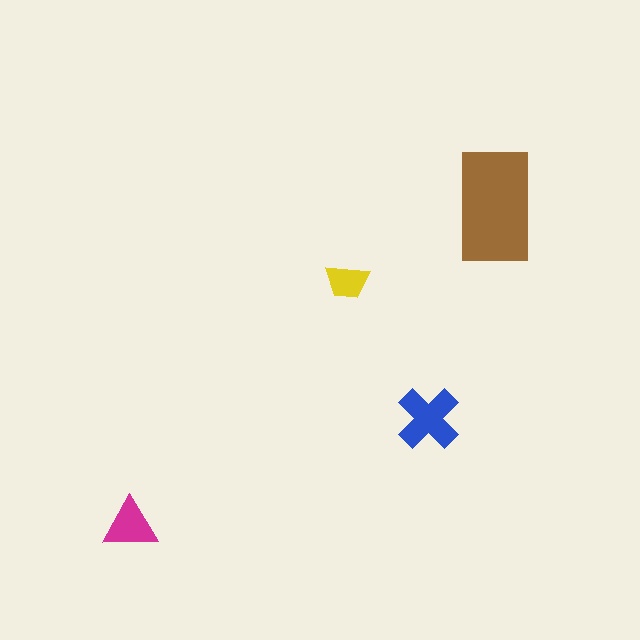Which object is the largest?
The brown rectangle.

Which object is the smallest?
The yellow trapezoid.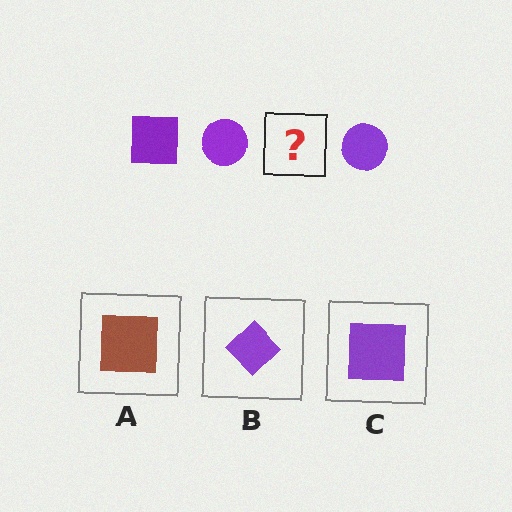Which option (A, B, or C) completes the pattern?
C.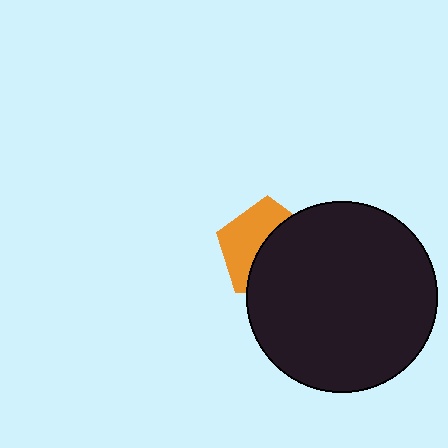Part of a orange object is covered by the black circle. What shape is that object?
It is a pentagon.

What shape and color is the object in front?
The object in front is a black circle.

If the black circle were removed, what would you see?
You would see the complete orange pentagon.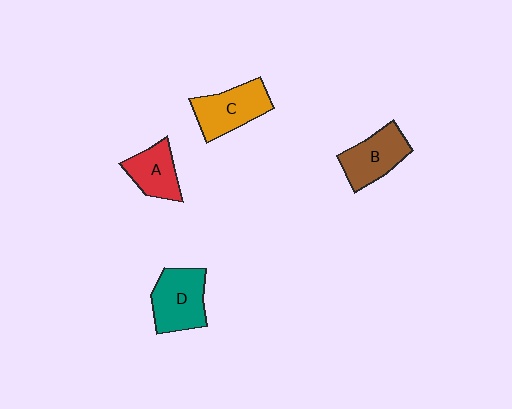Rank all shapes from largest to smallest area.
From largest to smallest: D (teal), C (orange), B (brown), A (red).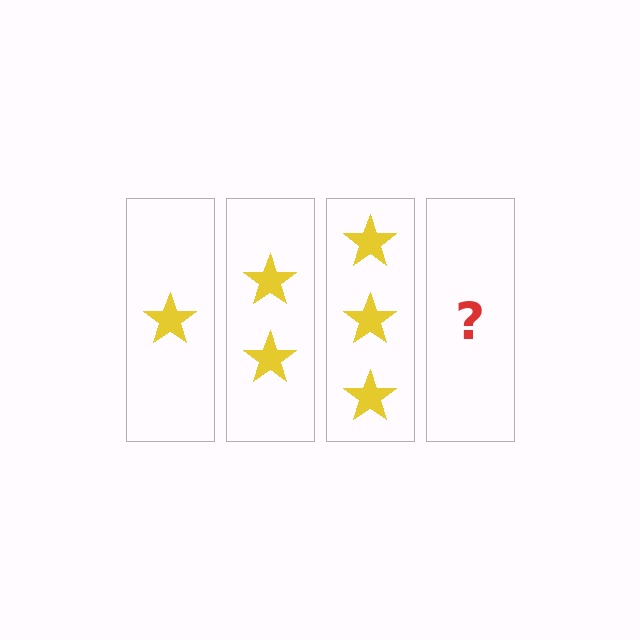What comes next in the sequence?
The next element should be 4 stars.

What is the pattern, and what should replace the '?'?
The pattern is that each step adds one more star. The '?' should be 4 stars.